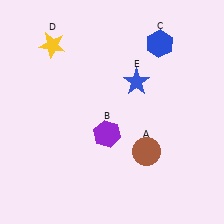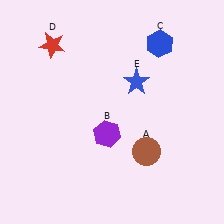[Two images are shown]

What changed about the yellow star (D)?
In Image 1, D is yellow. In Image 2, it changed to red.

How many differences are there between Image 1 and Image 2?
There is 1 difference between the two images.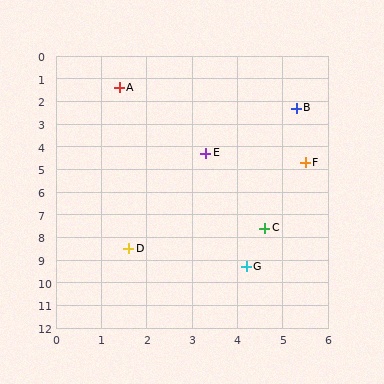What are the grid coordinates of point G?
Point G is at approximately (4.2, 9.3).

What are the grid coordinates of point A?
Point A is at approximately (1.4, 1.4).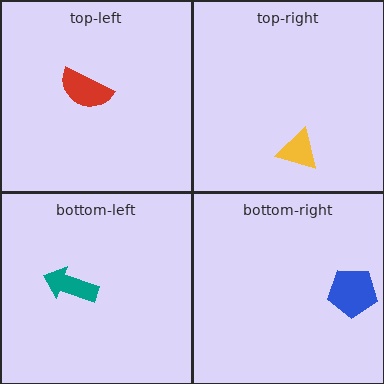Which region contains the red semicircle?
The top-left region.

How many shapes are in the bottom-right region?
1.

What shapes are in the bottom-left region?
The teal arrow.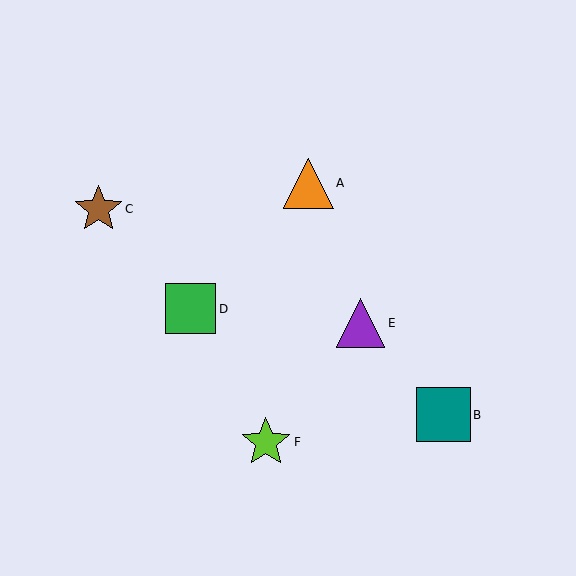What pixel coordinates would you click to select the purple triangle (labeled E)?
Click at (360, 323) to select the purple triangle E.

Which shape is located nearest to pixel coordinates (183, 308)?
The green square (labeled D) at (191, 309) is nearest to that location.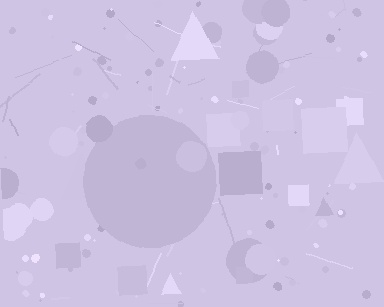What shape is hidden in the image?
A circle is hidden in the image.